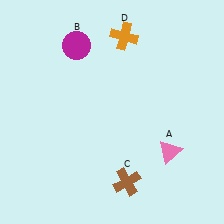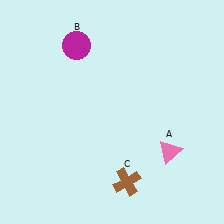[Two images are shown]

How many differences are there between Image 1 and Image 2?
There is 1 difference between the two images.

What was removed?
The orange cross (D) was removed in Image 2.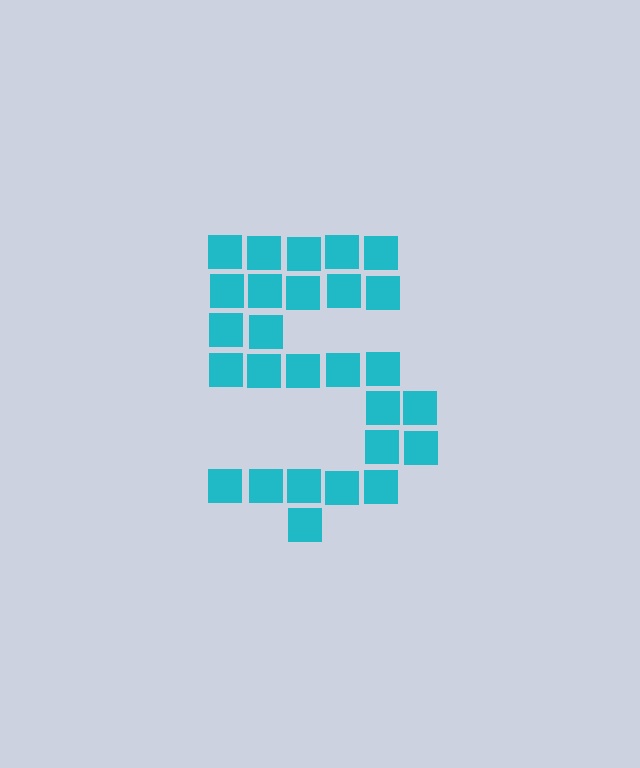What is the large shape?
The large shape is the digit 5.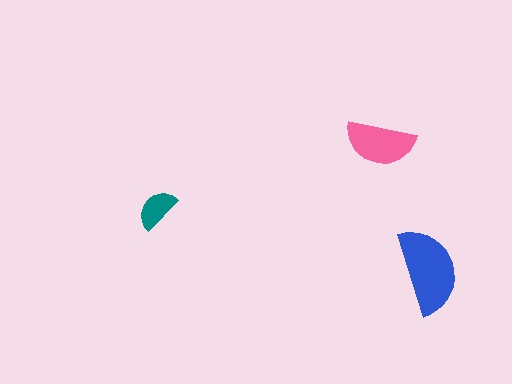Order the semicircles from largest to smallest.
the blue one, the pink one, the teal one.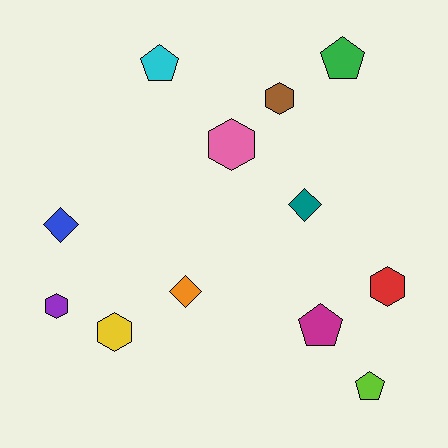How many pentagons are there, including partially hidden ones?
There are 4 pentagons.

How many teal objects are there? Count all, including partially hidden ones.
There is 1 teal object.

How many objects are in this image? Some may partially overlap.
There are 12 objects.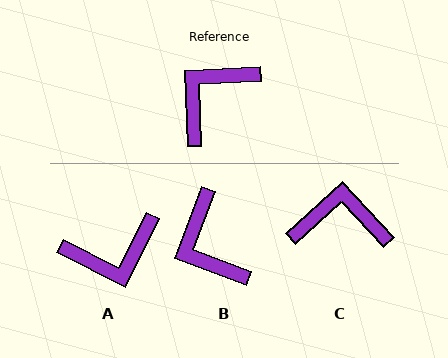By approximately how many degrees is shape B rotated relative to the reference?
Approximately 67 degrees counter-clockwise.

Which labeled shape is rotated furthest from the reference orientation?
A, about 151 degrees away.